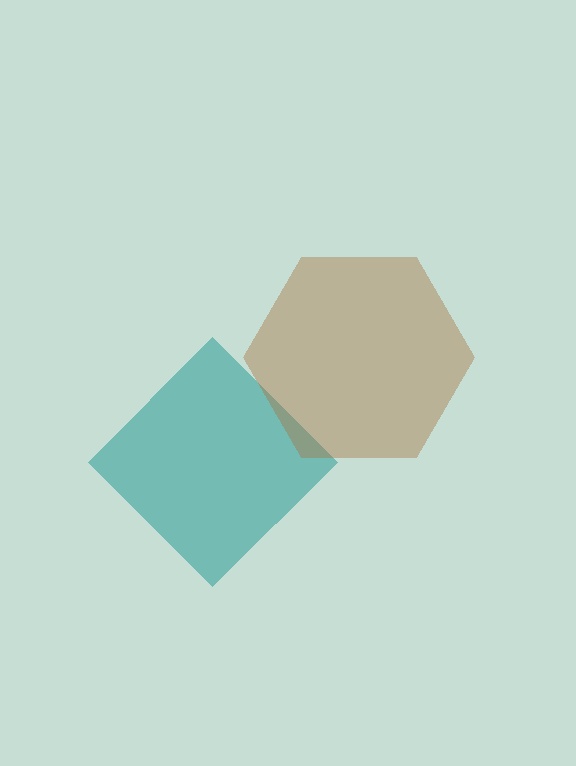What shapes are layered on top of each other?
The layered shapes are: a teal diamond, a brown hexagon.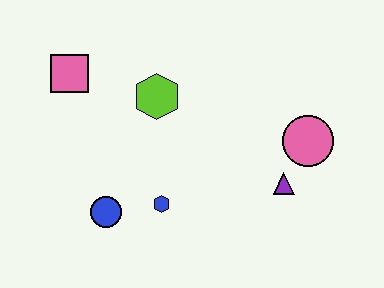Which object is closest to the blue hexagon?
The blue circle is closest to the blue hexagon.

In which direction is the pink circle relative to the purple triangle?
The pink circle is above the purple triangle.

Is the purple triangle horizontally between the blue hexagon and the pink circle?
Yes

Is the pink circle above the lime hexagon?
No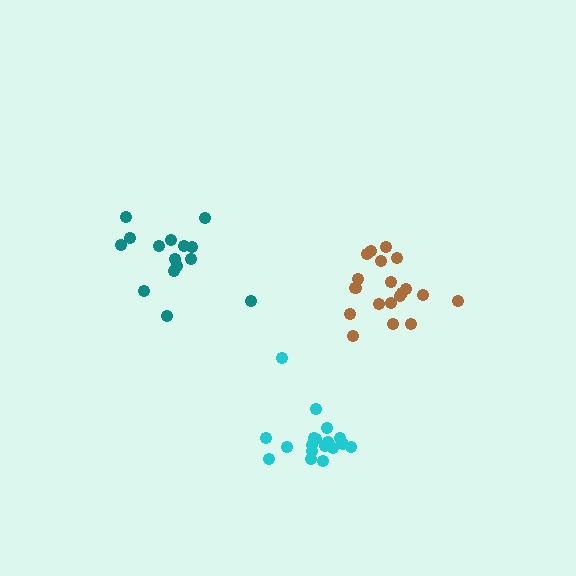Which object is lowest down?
The cyan cluster is bottommost.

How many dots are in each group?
Group 1: 15 dots, Group 2: 18 dots, Group 3: 19 dots (52 total).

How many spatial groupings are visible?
There are 3 spatial groupings.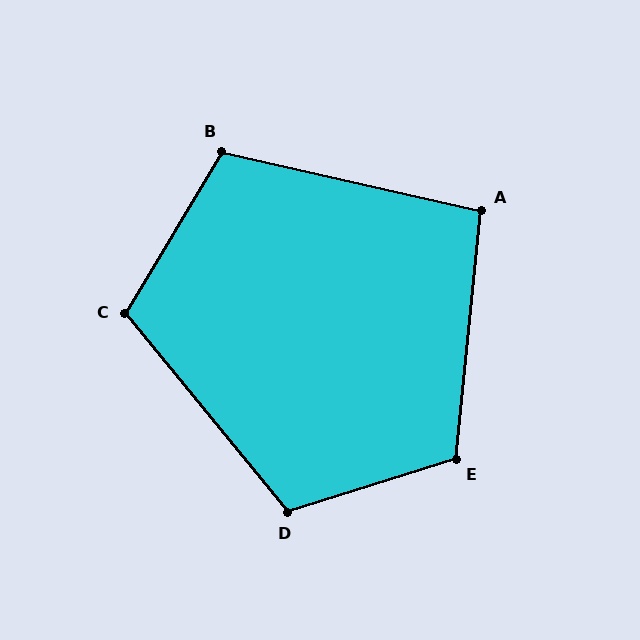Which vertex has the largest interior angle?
E, at approximately 113 degrees.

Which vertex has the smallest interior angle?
A, at approximately 97 degrees.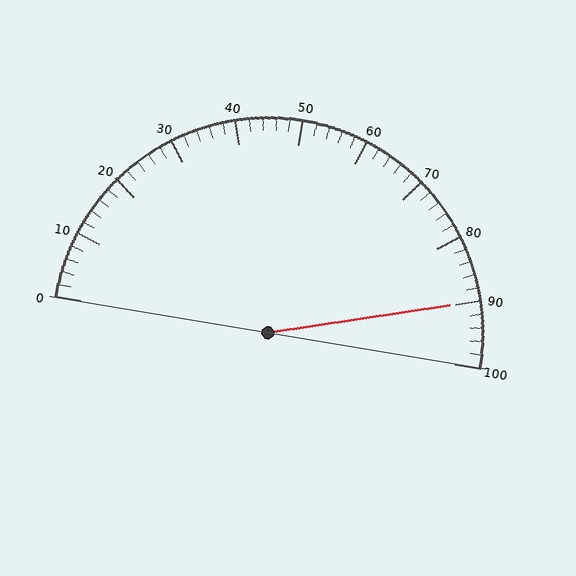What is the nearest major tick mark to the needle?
The nearest major tick mark is 90.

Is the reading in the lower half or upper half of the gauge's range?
The reading is in the upper half of the range (0 to 100).